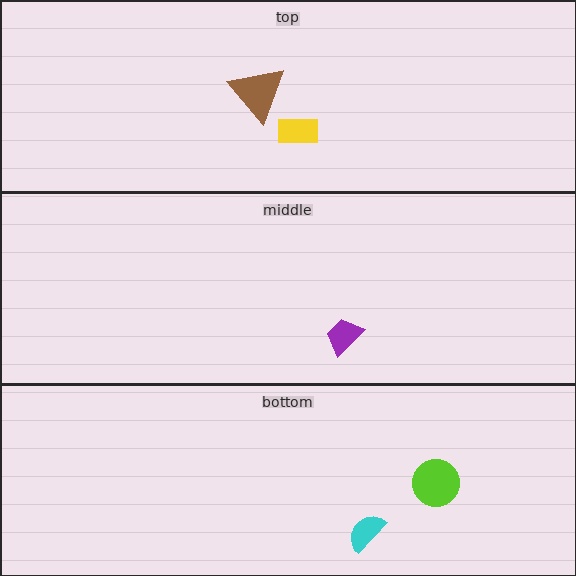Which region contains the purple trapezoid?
The middle region.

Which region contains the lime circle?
The bottom region.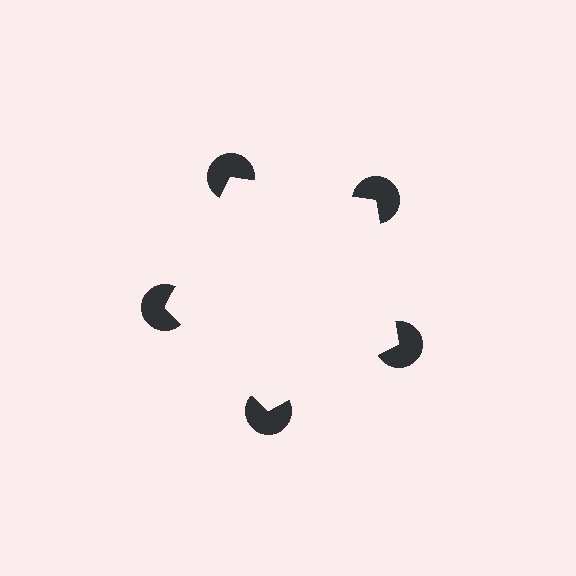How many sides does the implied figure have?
5 sides.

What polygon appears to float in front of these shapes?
An illusory pentagon — its edges are inferred from the aligned wedge cuts in the pac-man discs, not physically drawn.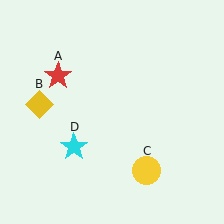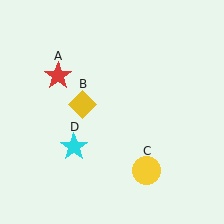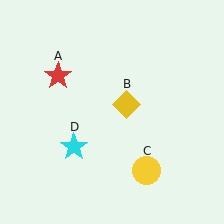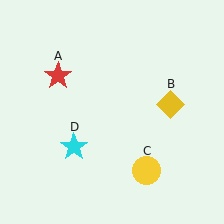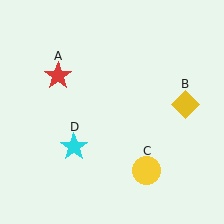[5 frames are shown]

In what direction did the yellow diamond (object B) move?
The yellow diamond (object B) moved right.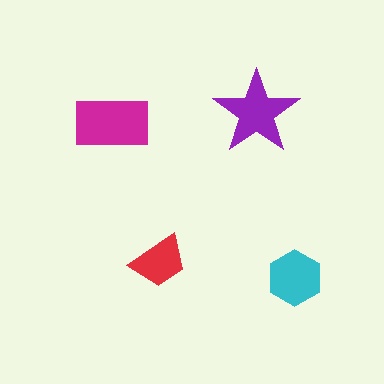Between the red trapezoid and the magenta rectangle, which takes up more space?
The magenta rectangle.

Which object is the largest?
The magenta rectangle.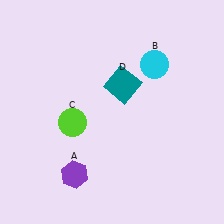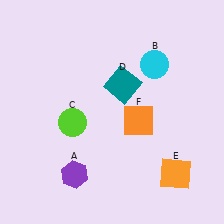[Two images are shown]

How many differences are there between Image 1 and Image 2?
There are 2 differences between the two images.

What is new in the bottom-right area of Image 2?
An orange square (F) was added in the bottom-right area of Image 2.